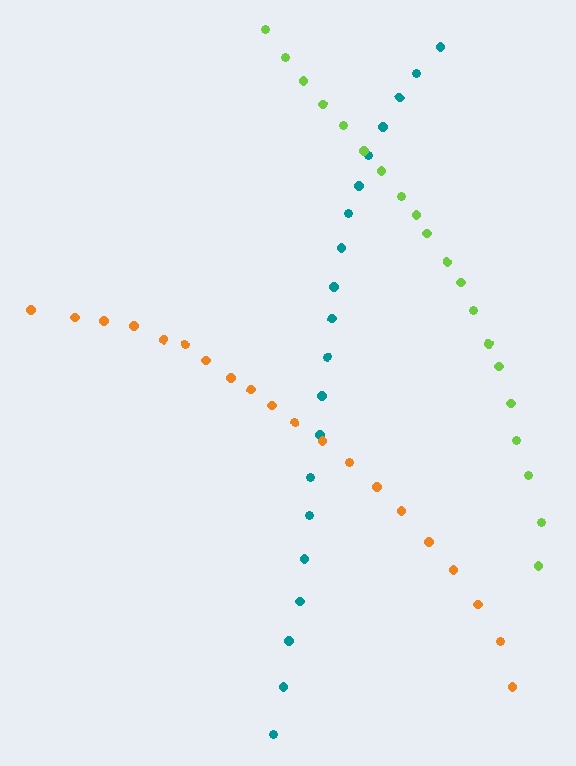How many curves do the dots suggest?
There are 3 distinct paths.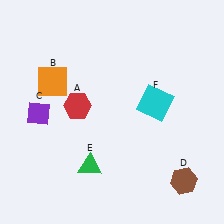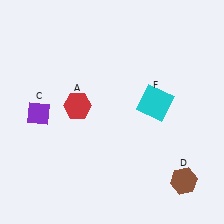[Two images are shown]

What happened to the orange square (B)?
The orange square (B) was removed in Image 2. It was in the top-left area of Image 1.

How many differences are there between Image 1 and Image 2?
There are 2 differences between the two images.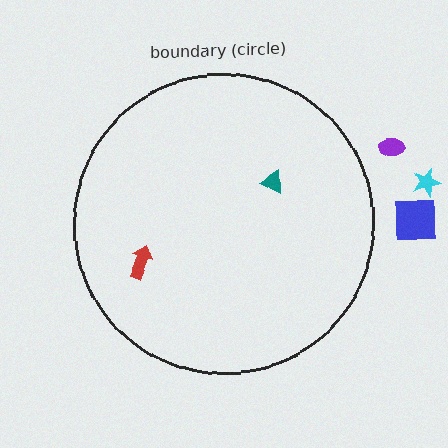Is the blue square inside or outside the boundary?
Outside.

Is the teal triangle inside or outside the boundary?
Inside.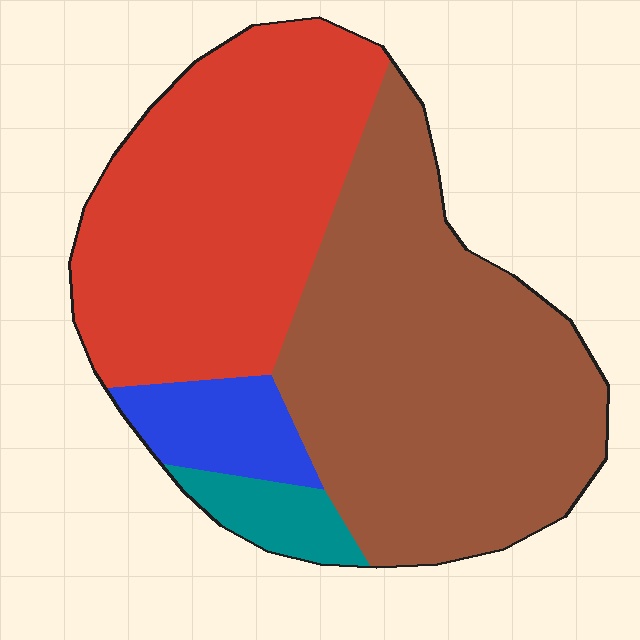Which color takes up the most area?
Brown, at roughly 50%.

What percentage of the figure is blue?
Blue takes up about one tenth (1/10) of the figure.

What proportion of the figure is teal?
Teal covers about 5% of the figure.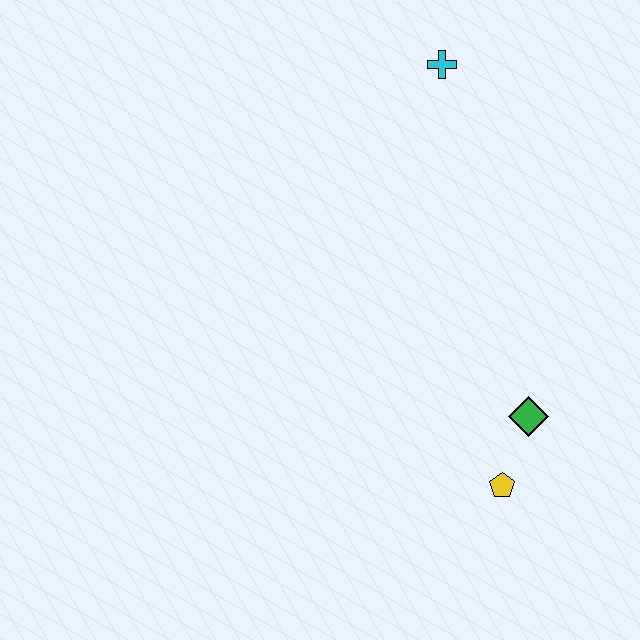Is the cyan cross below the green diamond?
No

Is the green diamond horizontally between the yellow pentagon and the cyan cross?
No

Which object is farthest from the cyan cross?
The yellow pentagon is farthest from the cyan cross.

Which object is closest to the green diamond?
The yellow pentagon is closest to the green diamond.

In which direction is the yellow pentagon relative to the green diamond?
The yellow pentagon is below the green diamond.